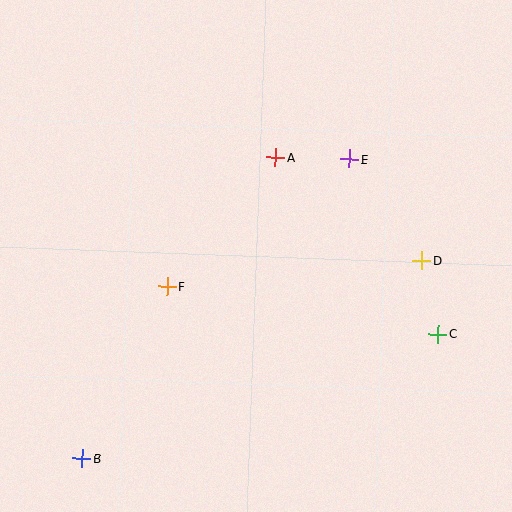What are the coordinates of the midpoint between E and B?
The midpoint between E and B is at (216, 309).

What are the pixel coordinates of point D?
Point D is at (421, 260).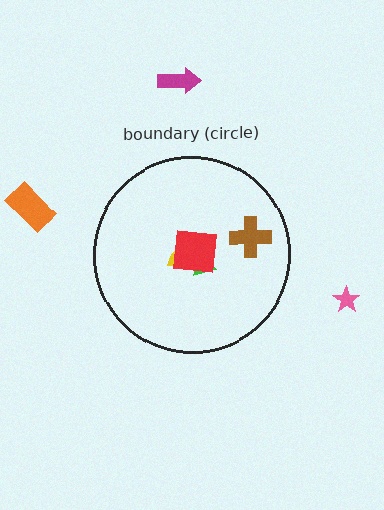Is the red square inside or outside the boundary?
Inside.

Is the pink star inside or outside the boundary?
Outside.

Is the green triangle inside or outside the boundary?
Inside.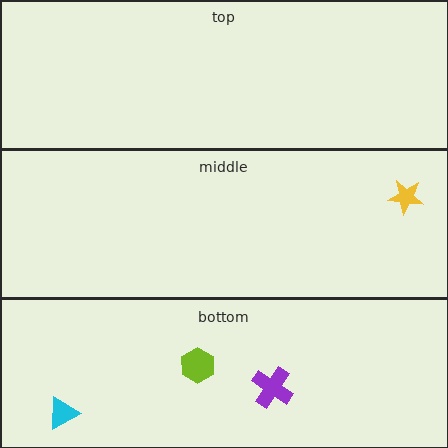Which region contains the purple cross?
The bottom region.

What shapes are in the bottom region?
The cyan triangle, the purple cross, the lime hexagon.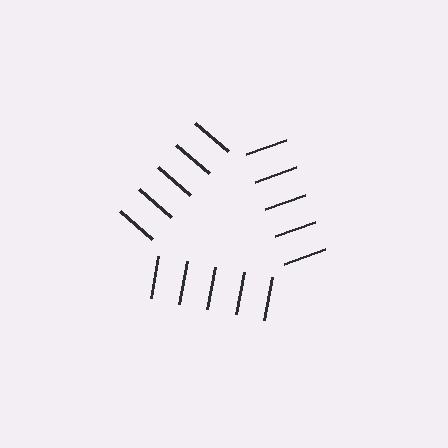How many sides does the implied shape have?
3 sides — the line-ends trace a triangle.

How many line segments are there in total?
15 — 5 along each of the 3 edges.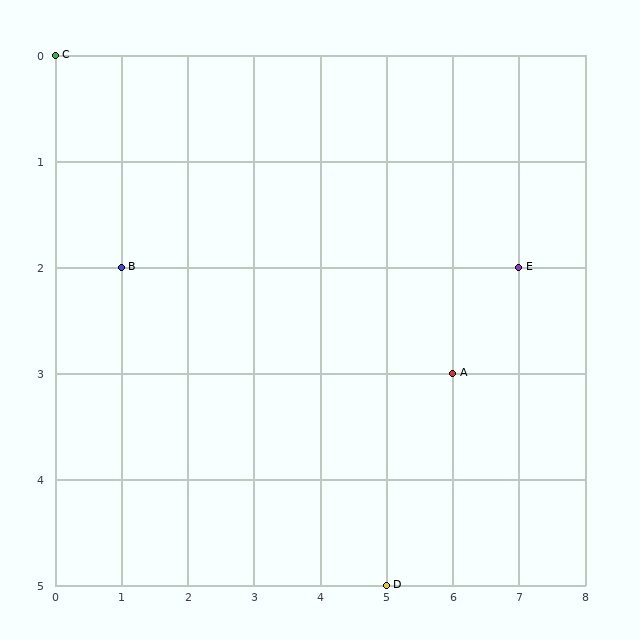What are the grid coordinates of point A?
Point A is at grid coordinates (6, 3).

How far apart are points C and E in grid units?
Points C and E are 7 columns and 2 rows apart (about 7.3 grid units diagonally).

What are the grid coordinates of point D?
Point D is at grid coordinates (5, 5).